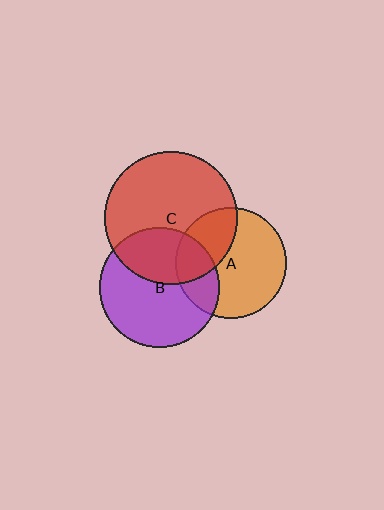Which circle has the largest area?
Circle C (red).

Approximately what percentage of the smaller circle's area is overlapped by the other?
Approximately 25%.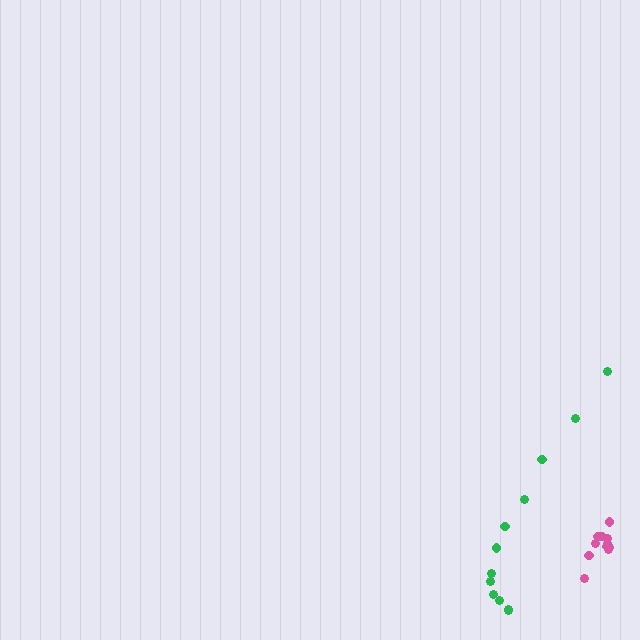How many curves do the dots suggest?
There are 2 distinct paths.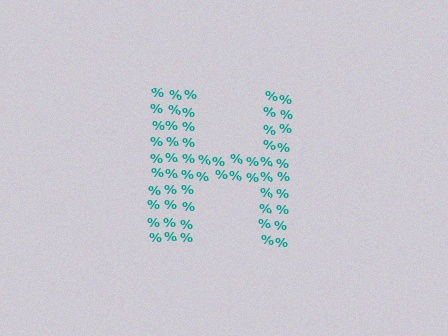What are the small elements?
The small elements are percent signs.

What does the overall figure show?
The overall figure shows the letter H.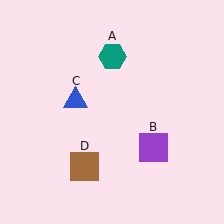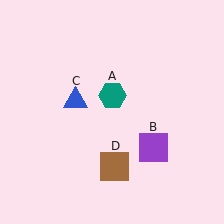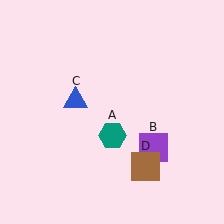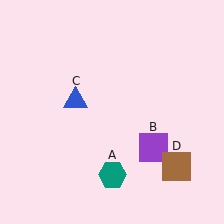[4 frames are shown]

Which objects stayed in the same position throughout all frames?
Purple square (object B) and blue triangle (object C) remained stationary.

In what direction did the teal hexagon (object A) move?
The teal hexagon (object A) moved down.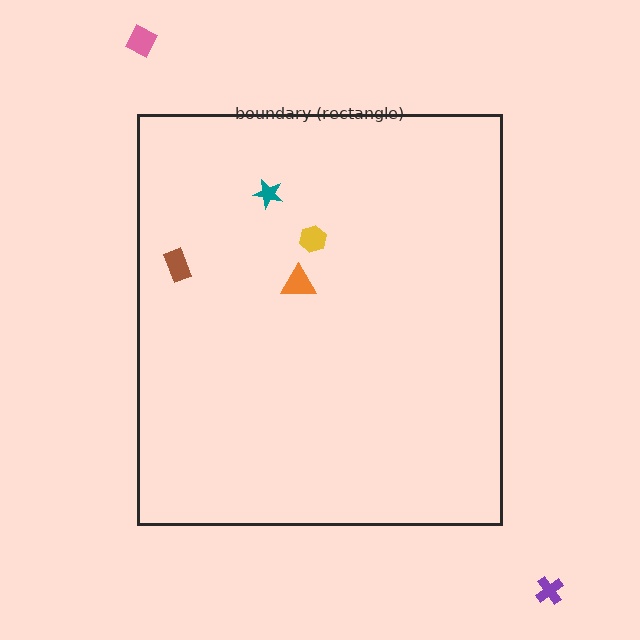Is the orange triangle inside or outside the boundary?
Inside.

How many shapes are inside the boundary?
4 inside, 2 outside.